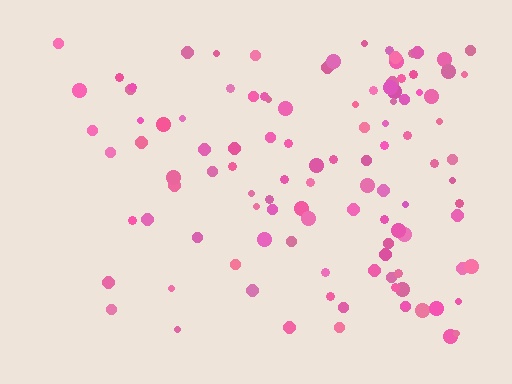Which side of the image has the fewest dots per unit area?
The left.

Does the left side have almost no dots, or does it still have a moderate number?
Still a moderate number, just noticeably fewer than the right.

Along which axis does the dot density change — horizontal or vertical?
Horizontal.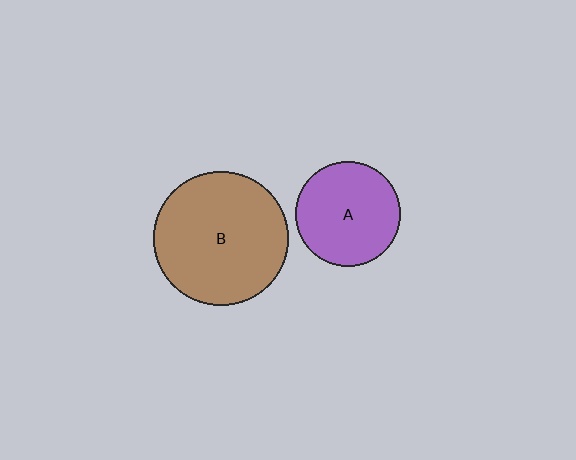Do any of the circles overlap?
No, none of the circles overlap.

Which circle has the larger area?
Circle B (brown).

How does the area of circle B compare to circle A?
Approximately 1.6 times.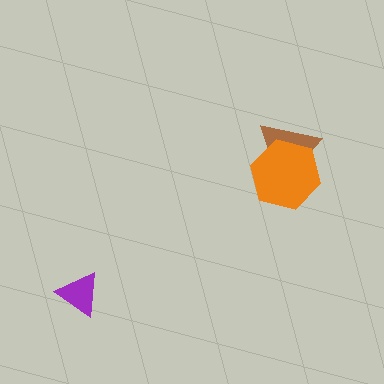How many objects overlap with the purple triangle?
0 objects overlap with the purple triangle.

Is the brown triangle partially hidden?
Yes, it is partially covered by another shape.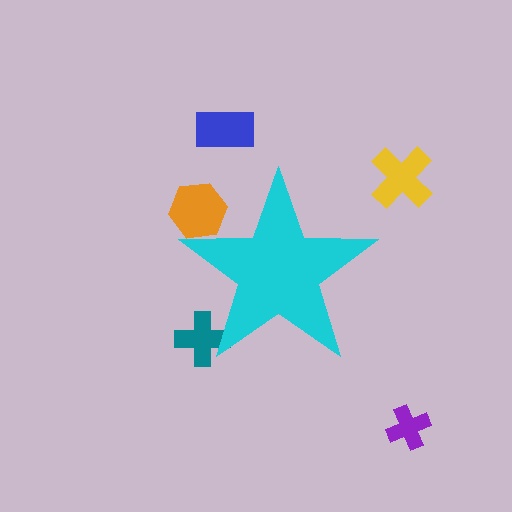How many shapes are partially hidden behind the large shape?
2 shapes are partially hidden.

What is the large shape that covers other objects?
A cyan star.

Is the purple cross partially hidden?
No, the purple cross is fully visible.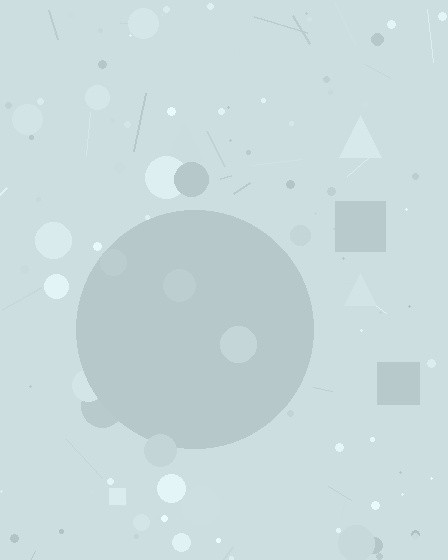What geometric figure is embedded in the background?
A circle is embedded in the background.